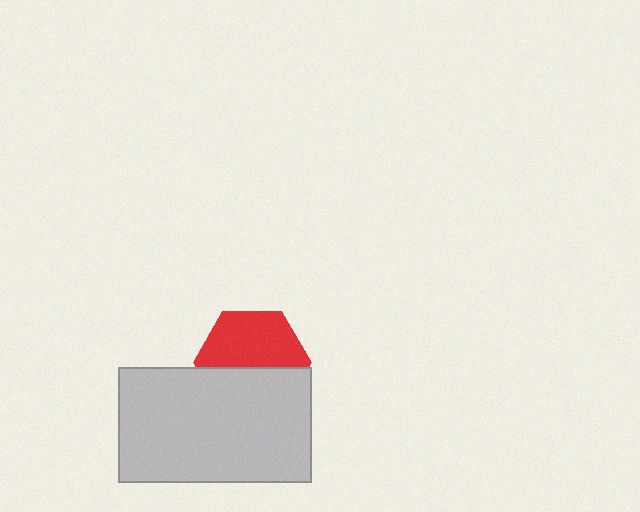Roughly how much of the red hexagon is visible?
About half of it is visible (roughly 56%).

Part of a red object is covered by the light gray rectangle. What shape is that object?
It is a hexagon.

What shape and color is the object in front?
The object in front is a light gray rectangle.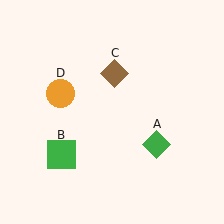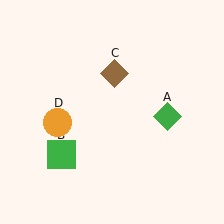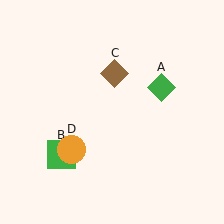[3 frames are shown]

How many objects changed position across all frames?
2 objects changed position: green diamond (object A), orange circle (object D).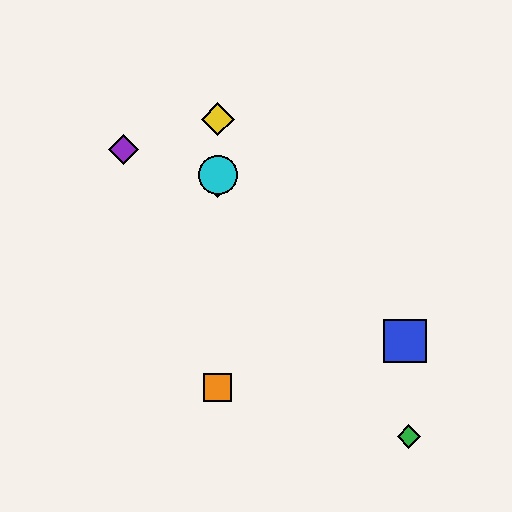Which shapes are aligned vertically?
The red diamond, the yellow diamond, the orange square, the cyan circle are aligned vertically.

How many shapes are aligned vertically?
4 shapes (the red diamond, the yellow diamond, the orange square, the cyan circle) are aligned vertically.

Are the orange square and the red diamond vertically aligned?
Yes, both are at x≈218.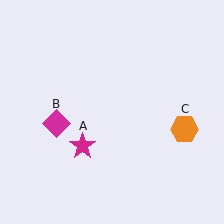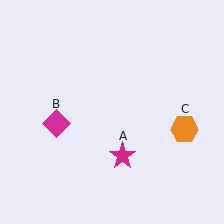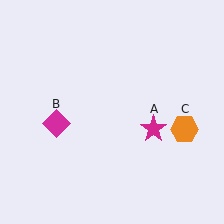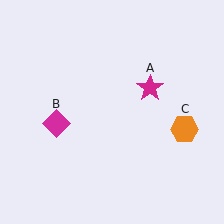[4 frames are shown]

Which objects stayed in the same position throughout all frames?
Magenta diamond (object B) and orange hexagon (object C) remained stationary.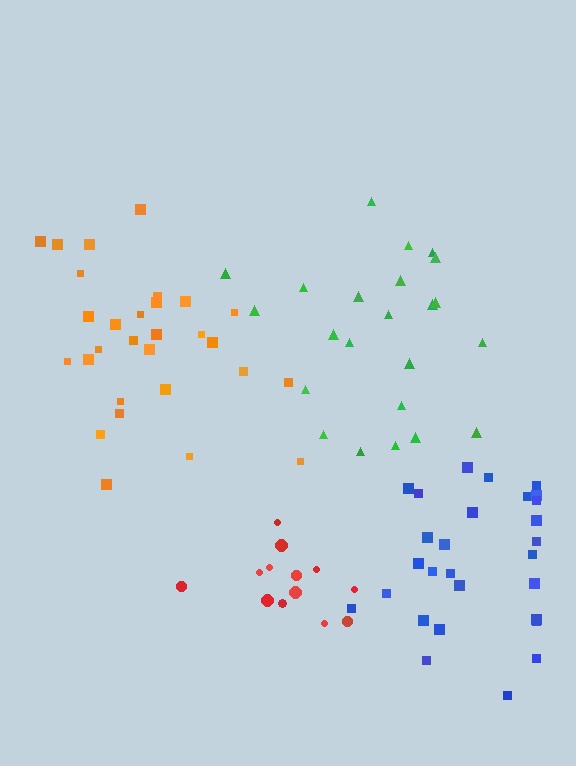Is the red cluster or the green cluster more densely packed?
Red.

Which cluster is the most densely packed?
Red.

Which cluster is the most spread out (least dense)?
Green.